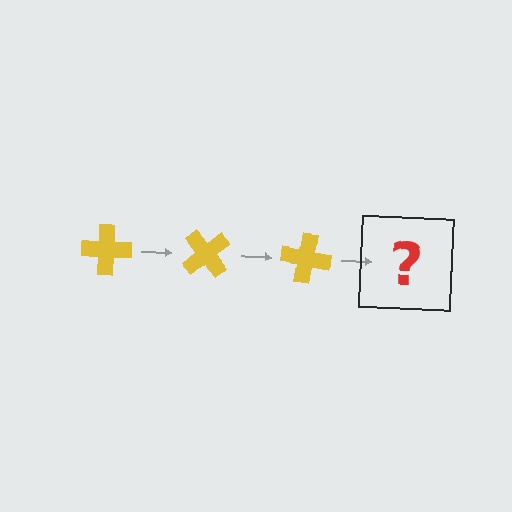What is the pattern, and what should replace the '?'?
The pattern is that the cross rotates 50 degrees each step. The '?' should be a yellow cross rotated 150 degrees.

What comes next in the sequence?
The next element should be a yellow cross rotated 150 degrees.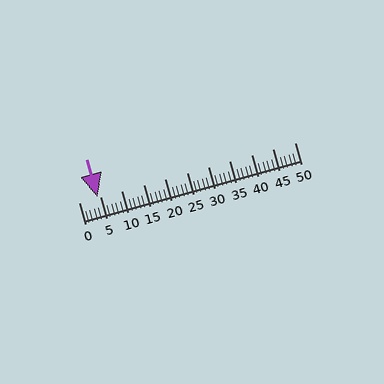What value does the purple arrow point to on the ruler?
The purple arrow points to approximately 4.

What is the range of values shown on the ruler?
The ruler shows values from 0 to 50.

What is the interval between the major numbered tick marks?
The major tick marks are spaced 5 units apart.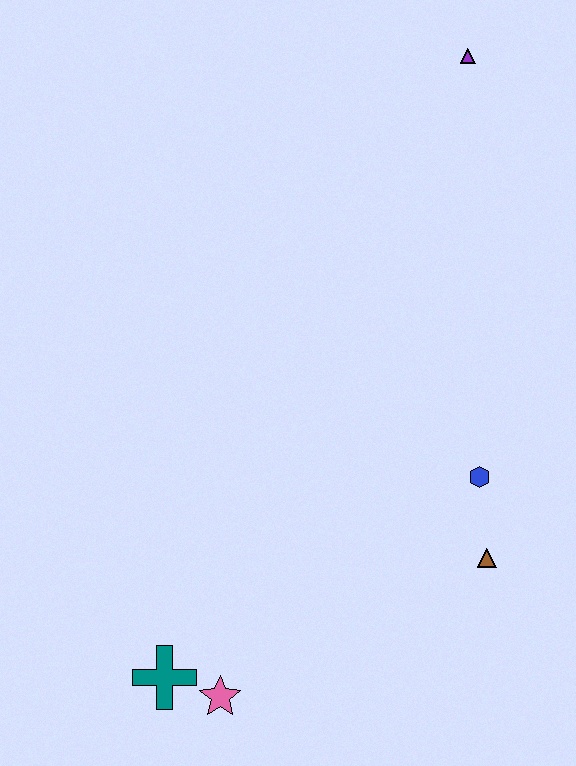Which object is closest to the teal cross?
The pink star is closest to the teal cross.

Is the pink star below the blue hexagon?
Yes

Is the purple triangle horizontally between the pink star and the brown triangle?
Yes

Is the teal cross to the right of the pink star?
No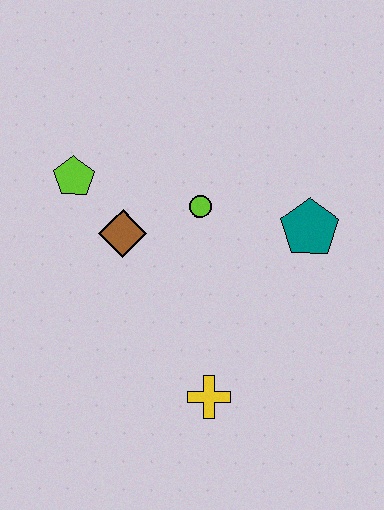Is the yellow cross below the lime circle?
Yes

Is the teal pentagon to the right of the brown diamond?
Yes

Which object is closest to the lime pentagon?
The brown diamond is closest to the lime pentagon.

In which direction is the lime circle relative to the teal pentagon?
The lime circle is to the left of the teal pentagon.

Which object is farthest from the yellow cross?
The lime pentagon is farthest from the yellow cross.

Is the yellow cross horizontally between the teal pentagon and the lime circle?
Yes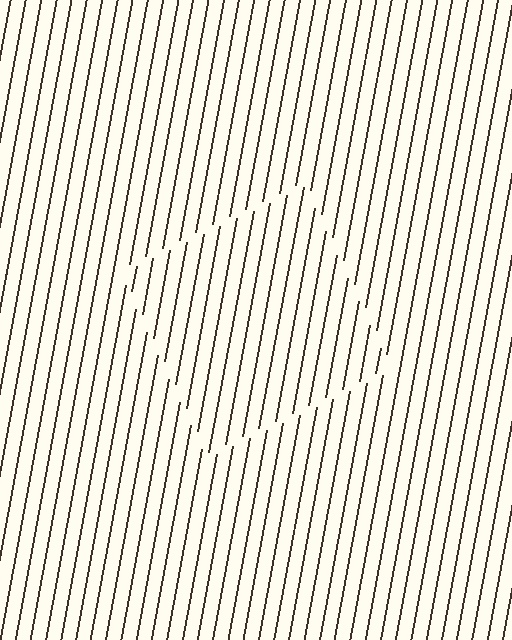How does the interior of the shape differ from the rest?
The interior of the shape contains the same grating, shifted by half a period — the contour is defined by the phase discontinuity where line-ends from the inner and outer gratings abut.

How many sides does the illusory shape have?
4 sides — the line-ends trace a square.